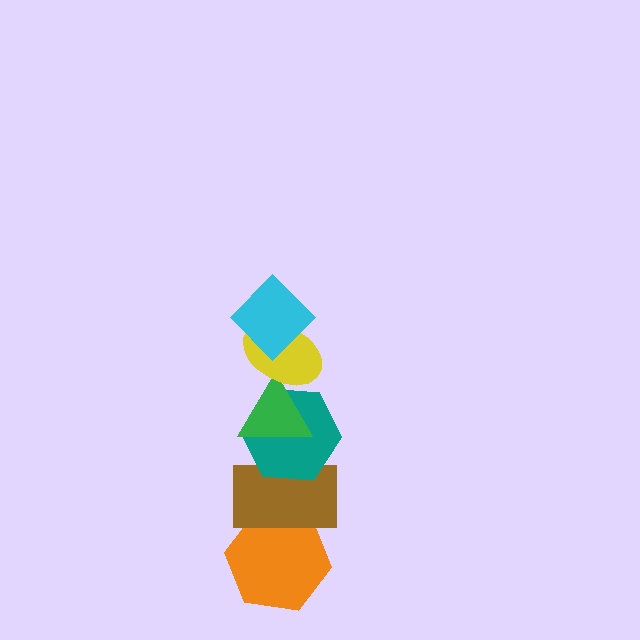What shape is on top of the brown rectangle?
The teal hexagon is on top of the brown rectangle.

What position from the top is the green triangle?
The green triangle is 3rd from the top.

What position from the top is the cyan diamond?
The cyan diamond is 1st from the top.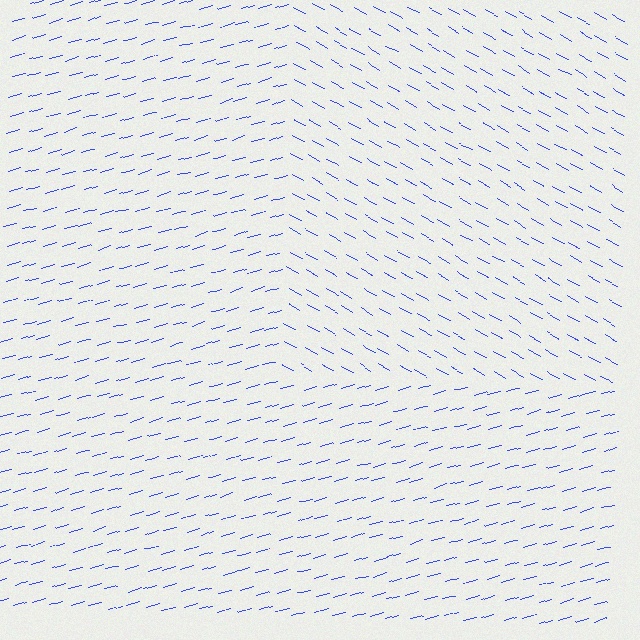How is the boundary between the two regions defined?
The boundary is defined purely by a change in line orientation (approximately 45 degrees difference). All lines are the same color and thickness.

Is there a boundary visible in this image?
Yes, there is a texture boundary formed by a change in line orientation.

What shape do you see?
I see a rectangle.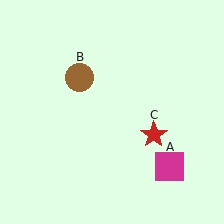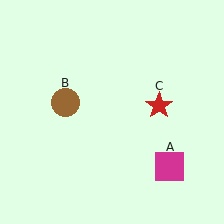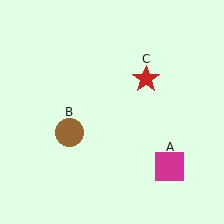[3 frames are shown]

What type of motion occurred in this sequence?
The brown circle (object B), red star (object C) rotated counterclockwise around the center of the scene.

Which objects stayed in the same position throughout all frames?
Magenta square (object A) remained stationary.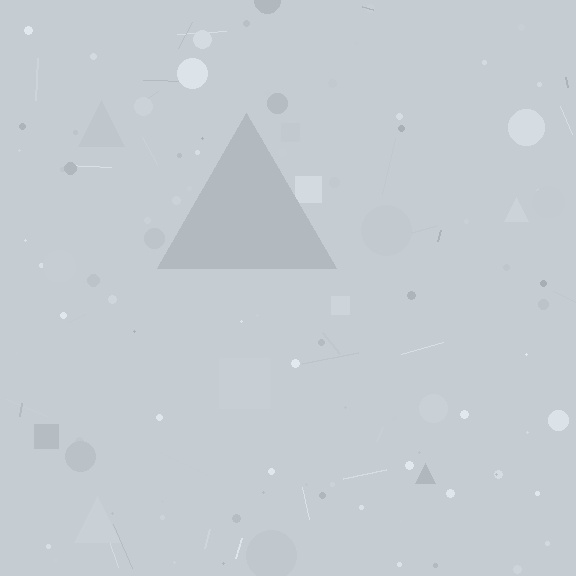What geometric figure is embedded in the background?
A triangle is embedded in the background.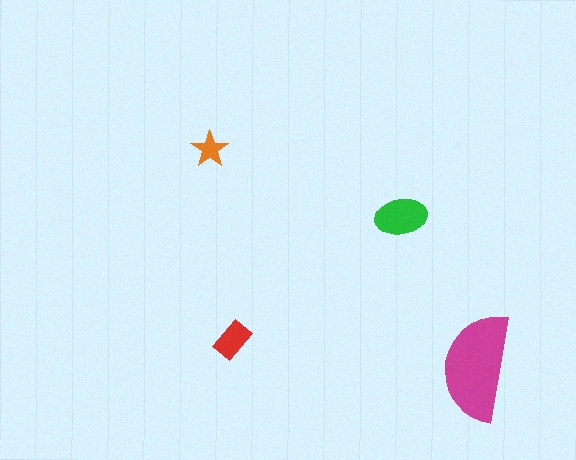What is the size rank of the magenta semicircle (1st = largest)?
1st.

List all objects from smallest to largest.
The orange star, the red rectangle, the green ellipse, the magenta semicircle.